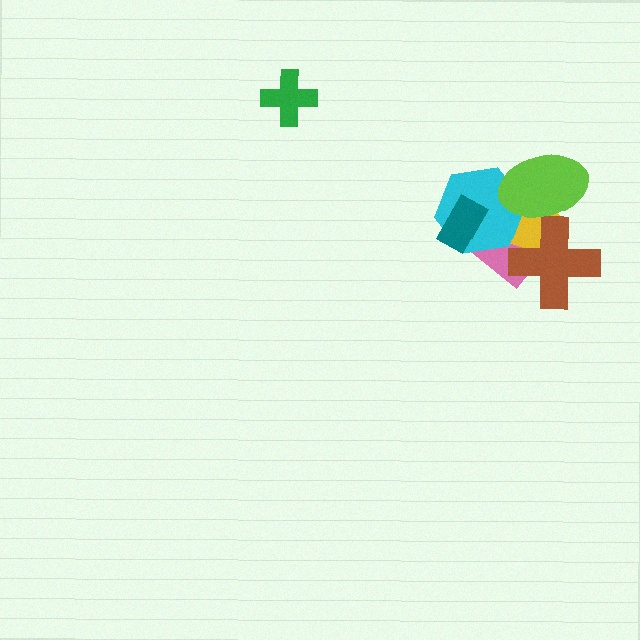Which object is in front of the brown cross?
The lime ellipse is in front of the brown cross.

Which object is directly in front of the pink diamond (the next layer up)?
The yellow pentagon is directly in front of the pink diamond.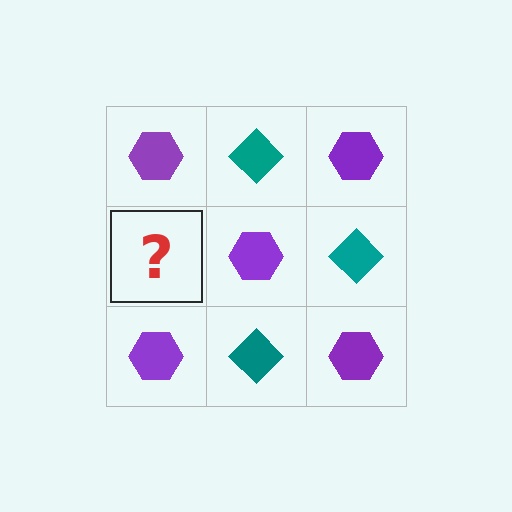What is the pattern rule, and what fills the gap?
The rule is that it alternates purple hexagon and teal diamond in a checkerboard pattern. The gap should be filled with a teal diamond.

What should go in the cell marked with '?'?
The missing cell should contain a teal diamond.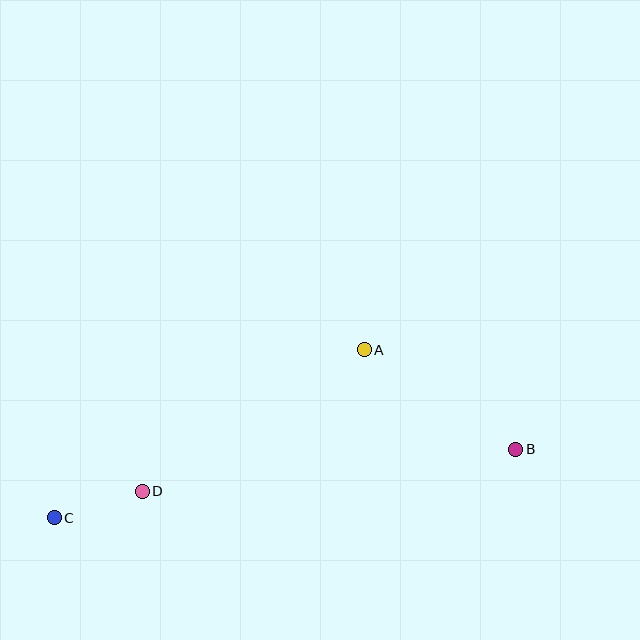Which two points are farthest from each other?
Points B and C are farthest from each other.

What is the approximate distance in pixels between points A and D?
The distance between A and D is approximately 263 pixels.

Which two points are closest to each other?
Points C and D are closest to each other.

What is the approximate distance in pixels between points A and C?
The distance between A and C is approximately 353 pixels.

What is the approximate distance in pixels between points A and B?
The distance between A and B is approximately 181 pixels.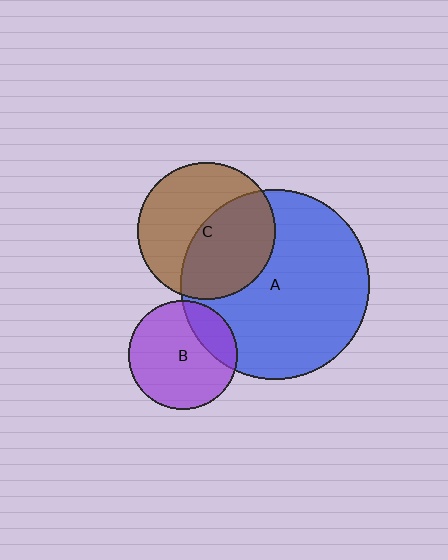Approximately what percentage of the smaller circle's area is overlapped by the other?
Approximately 50%.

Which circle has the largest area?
Circle A (blue).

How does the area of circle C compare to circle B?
Approximately 1.6 times.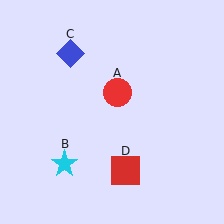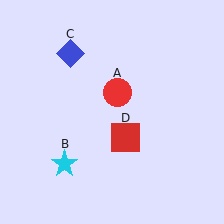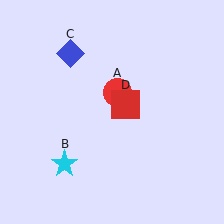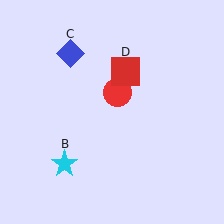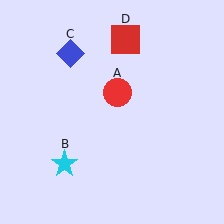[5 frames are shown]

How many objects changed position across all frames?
1 object changed position: red square (object D).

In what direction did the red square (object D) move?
The red square (object D) moved up.